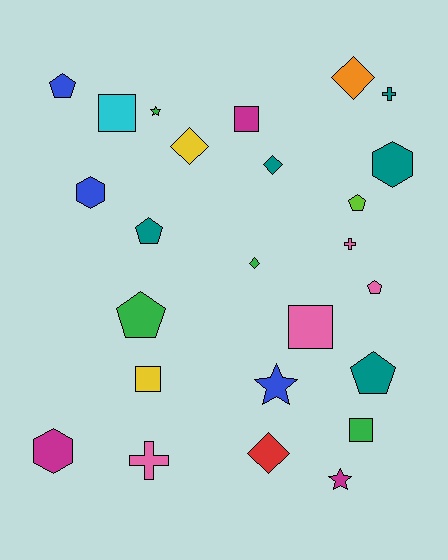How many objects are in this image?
There are 25 objects.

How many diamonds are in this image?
There are 5 diamonds.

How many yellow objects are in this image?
There are 2 yellow objects.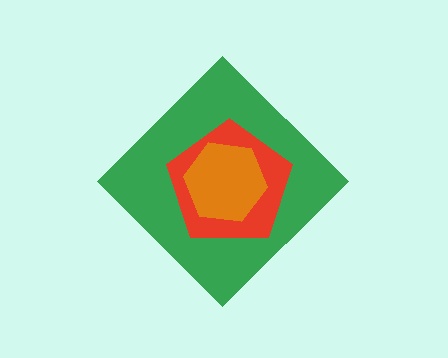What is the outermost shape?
The green diamond.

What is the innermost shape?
The orange hexagon.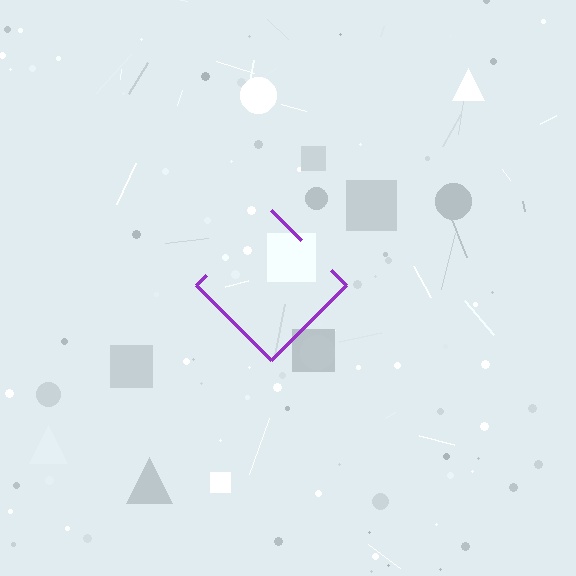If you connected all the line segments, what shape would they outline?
They would outline a diamond.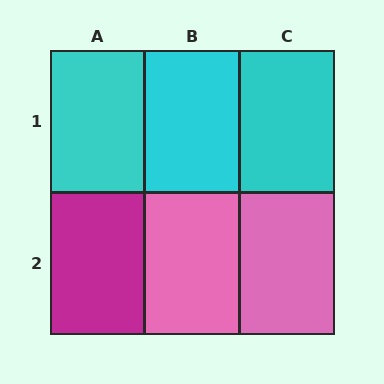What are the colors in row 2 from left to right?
Magenta, pink, pink.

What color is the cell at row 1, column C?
Cyan.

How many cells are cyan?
3 cells are cyan.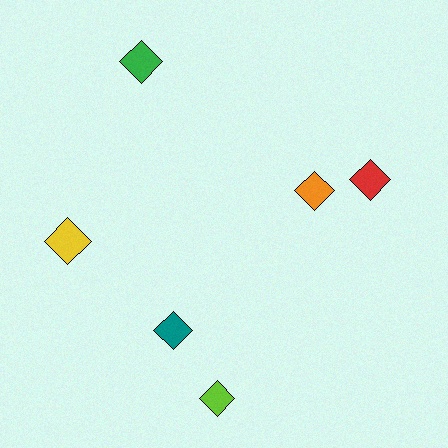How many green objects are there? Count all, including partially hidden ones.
There is 1 green object.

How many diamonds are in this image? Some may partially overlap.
There are 6 diamonds.